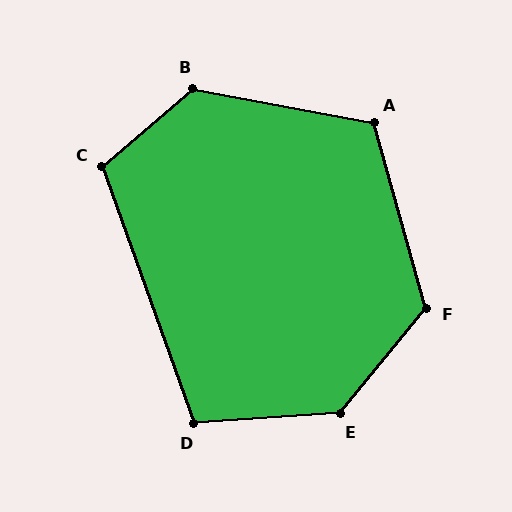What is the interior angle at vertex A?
Approximately 116 degrees (obtuse).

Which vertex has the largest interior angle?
E, at approximately 133 degrees.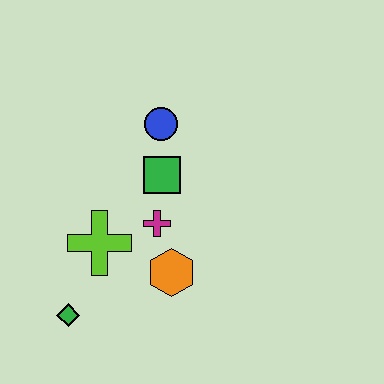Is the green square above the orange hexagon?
Yes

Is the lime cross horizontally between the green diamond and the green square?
Yes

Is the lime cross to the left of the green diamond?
No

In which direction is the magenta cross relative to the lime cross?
The magenta cross is to the right of the lime cross.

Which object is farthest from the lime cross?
The blue circle is farthest from the lime cross.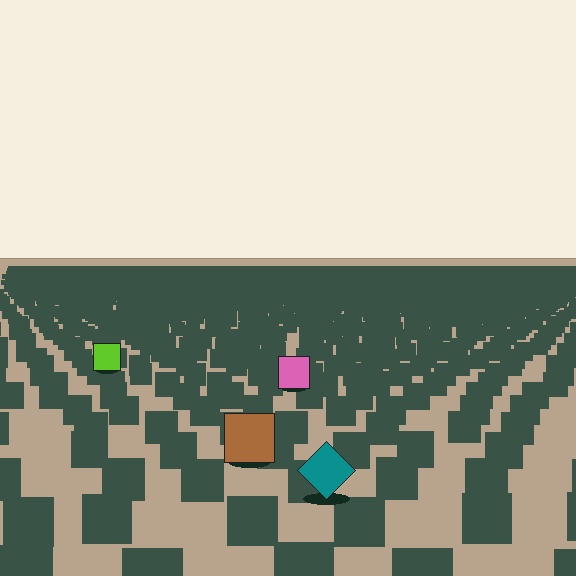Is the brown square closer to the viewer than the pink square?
Yes. The brown square is closer — you can tell from the texture gradient: the ground texture is coarser near it.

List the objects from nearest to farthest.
From nearest to farthest: the teal diamond, the brown square, the pink square, the lime square.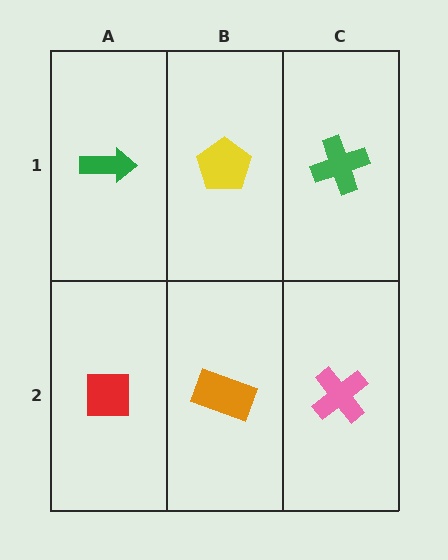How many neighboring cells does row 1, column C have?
2.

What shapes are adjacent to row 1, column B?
An orange rectangle (row 2, column B), a green arrow (row 1, column A), a green cross (row 1, column C).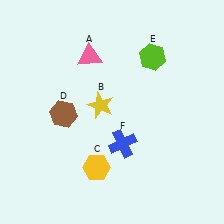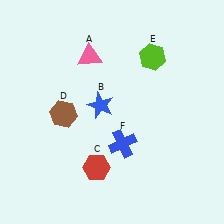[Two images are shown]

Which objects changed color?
B changed from yellow to blue. C changed from yellow to red.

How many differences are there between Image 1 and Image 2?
There are 2 differences between the two images.